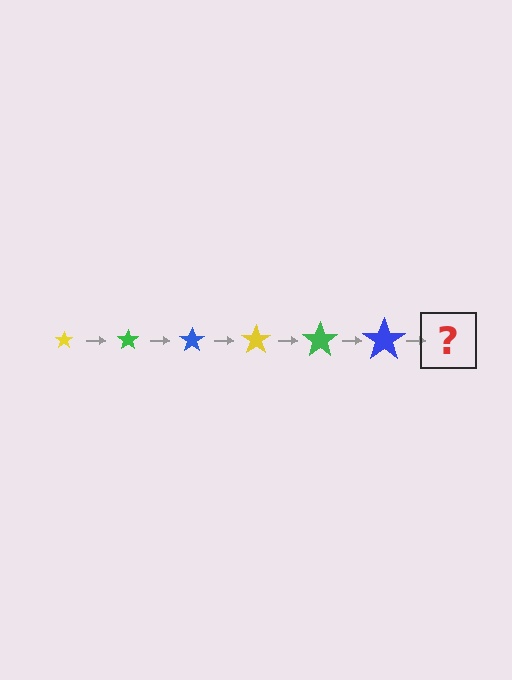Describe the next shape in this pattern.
It should be a yellow star, larger than the previous one.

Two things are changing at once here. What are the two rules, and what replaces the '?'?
The two rules are that the star grows larger each step and the color cycles through yellow, green, and blue. The '?' should be a yellow star, larger than the previous one.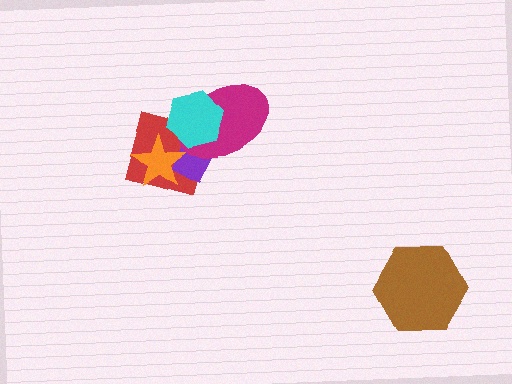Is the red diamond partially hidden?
Yes, it is partially covered by another shape.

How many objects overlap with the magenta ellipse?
3 objects overlap with the magenta ellipse.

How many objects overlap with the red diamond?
4 objects overlap with the red diamond.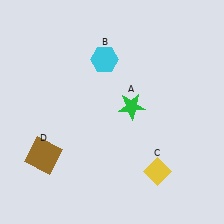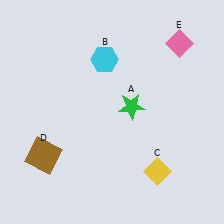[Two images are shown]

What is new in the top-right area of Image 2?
A pink diamond (E) was added in the top-right area of Image 2.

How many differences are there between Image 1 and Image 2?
There is 1 difference between the two images.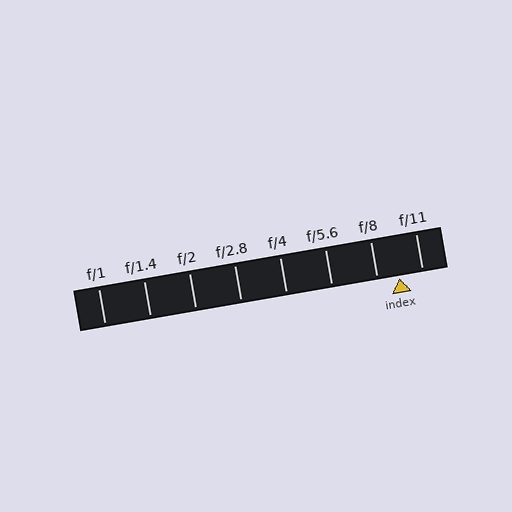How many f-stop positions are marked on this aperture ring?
There are 8 f-stop positions marked.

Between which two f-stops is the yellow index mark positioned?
The index mark is between f/8 and f/11.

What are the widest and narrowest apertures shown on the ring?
The widest aperture shown is f/1 and the narrowest is f/11.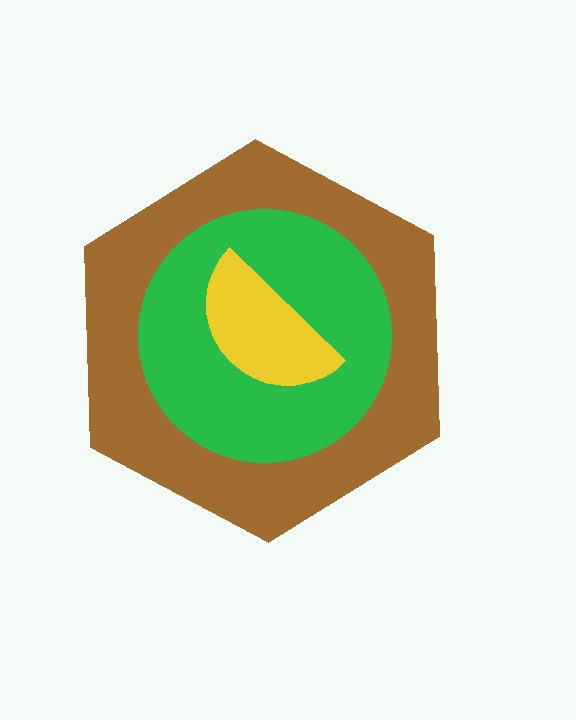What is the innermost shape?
The yellow semicircle.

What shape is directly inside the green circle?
The yellow semicircle.